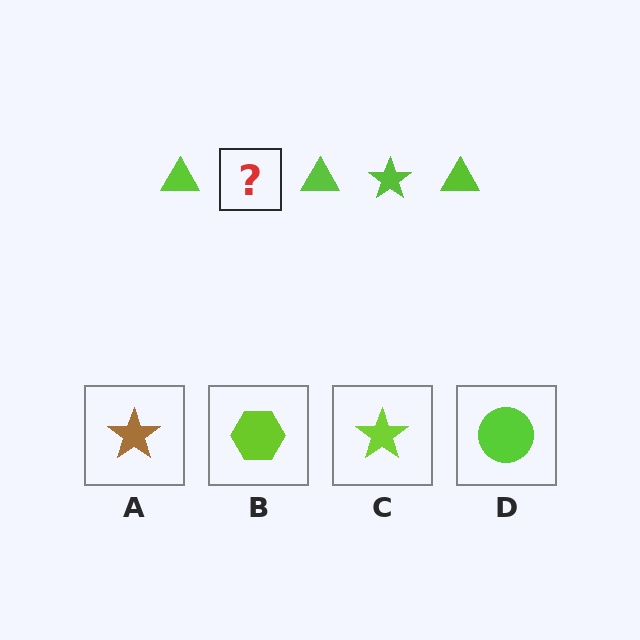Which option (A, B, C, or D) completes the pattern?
C.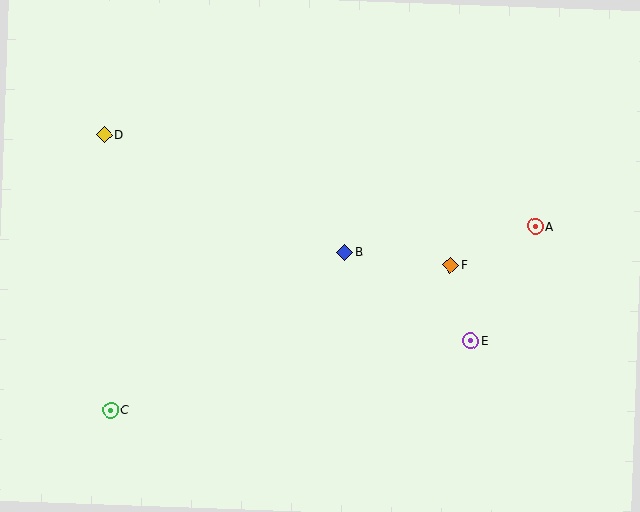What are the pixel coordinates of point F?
Point F is at (450, 265).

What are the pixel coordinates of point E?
Point E is at (471, 341).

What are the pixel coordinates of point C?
Point C is at (111, 410).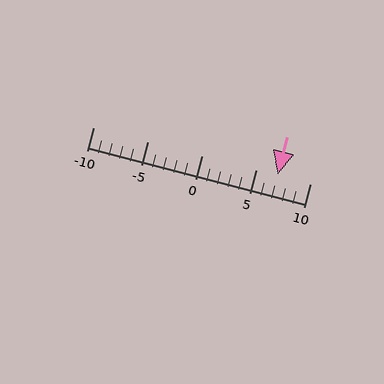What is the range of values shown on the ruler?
The ruler shows values from -10 to 10.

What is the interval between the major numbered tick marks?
The major tick marks are spaced 5 units apart.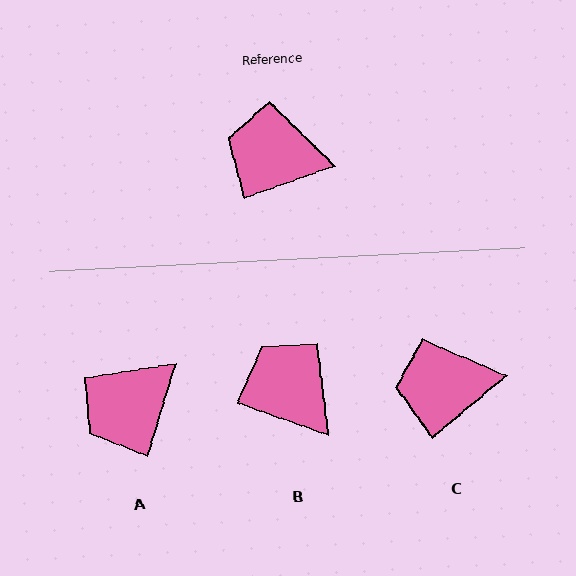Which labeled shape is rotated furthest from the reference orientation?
A, about 53 degrees away.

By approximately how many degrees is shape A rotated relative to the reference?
Approximately 53 degrees counter-clockwise.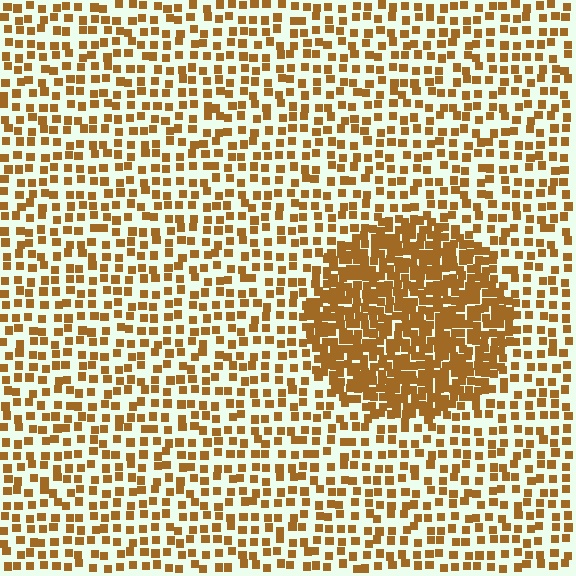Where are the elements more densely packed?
The elements are more densely packed inside the circle boundary.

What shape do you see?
I see a circle.